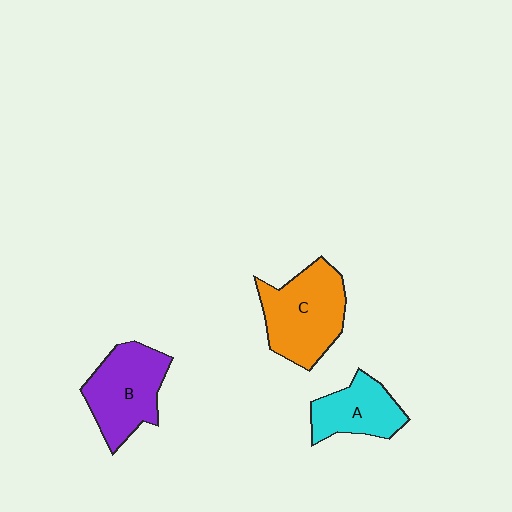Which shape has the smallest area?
Shape A (cyan).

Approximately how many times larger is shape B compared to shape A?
Approximately 1.4 times.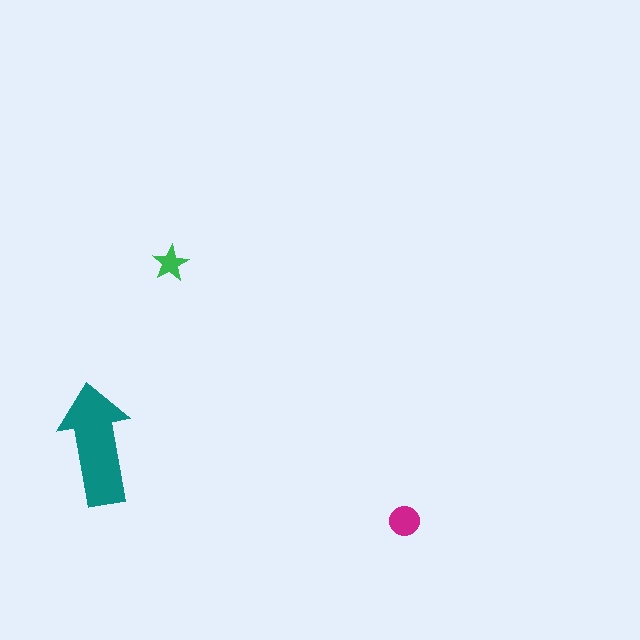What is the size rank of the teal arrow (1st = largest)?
1st.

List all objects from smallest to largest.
The green star, the magenta circle, the teal arrow.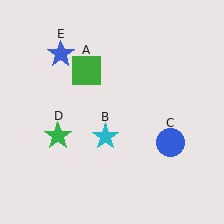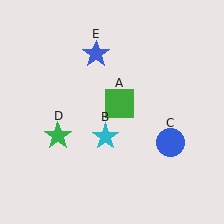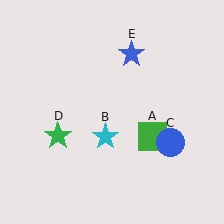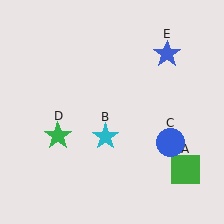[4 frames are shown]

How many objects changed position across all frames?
2 objects changed position: green square (object A), blue star (object E).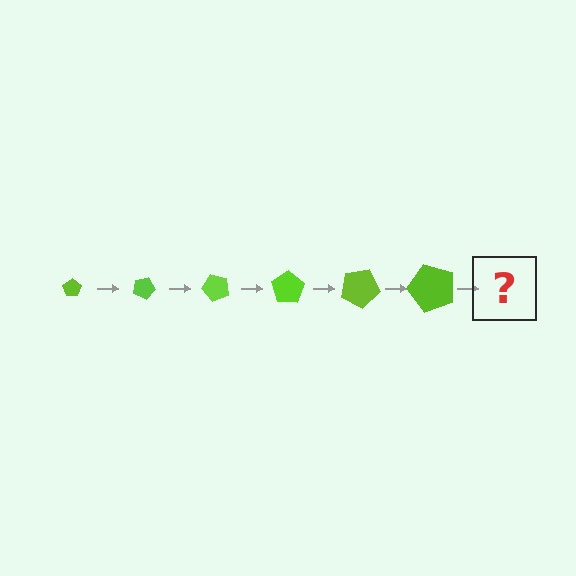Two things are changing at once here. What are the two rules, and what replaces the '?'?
The two rules are that the pentagon grows larger each step and it rotates 25 degrees each step. The '?' should be a pentagon, larger than the previous one and rotated 150 degrees from the start.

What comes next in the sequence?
The next element should be a pentagon, larger than the previous one and rotated 150 degrees from the start.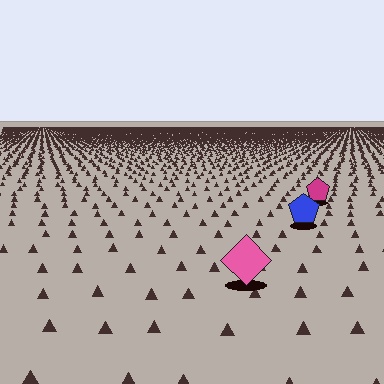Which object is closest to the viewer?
The pink diamond is closest. The texture marks near it are larger and more spread out.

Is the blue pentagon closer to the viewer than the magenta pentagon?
Yes. The blue pentagon is closer — you can tell from the texture gradient: the ground texture is coarser near it.